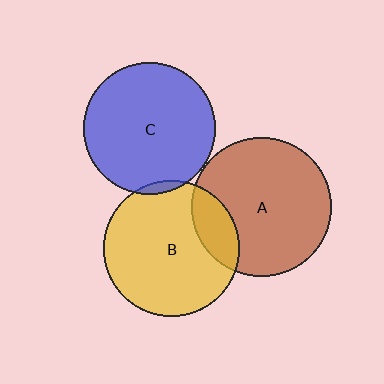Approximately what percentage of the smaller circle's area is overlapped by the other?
Approximately 5%.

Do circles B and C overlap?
Yes.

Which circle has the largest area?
Circle A (brown).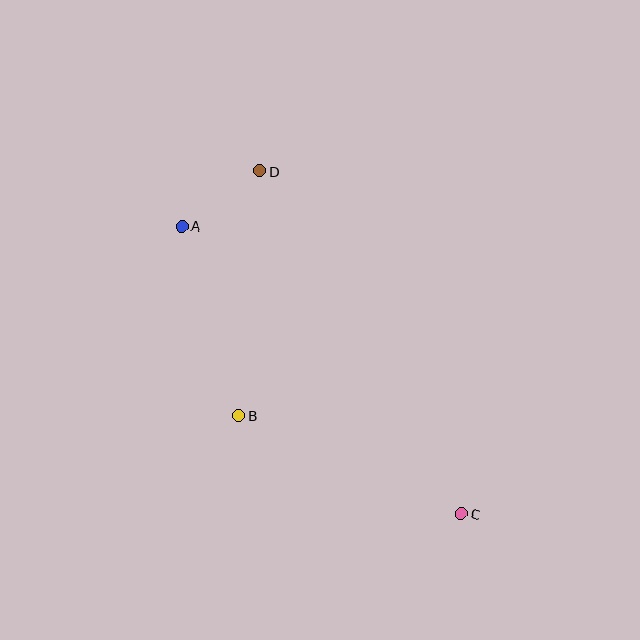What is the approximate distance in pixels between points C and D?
The distance between C and D is approximately 398 pixels.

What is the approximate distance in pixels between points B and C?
The distance between B and C is approximately 243 pixels.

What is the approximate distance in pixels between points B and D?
The distance between B and D is approximately 246 pixels.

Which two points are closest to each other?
Points A and D are closest to each other.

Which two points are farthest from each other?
Points A and C are farthest from each other.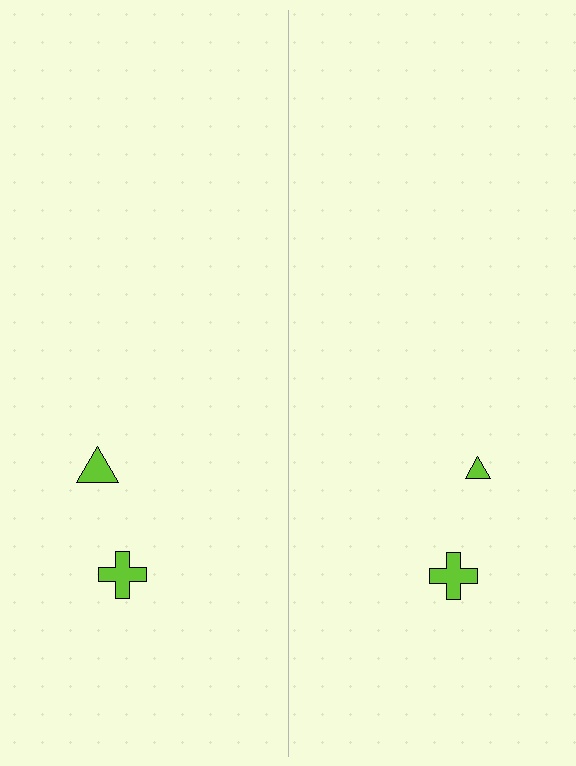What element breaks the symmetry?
The lime triangle on the right side has a different size than its mirror counterpart.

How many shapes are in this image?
There are 4 shapes in this image.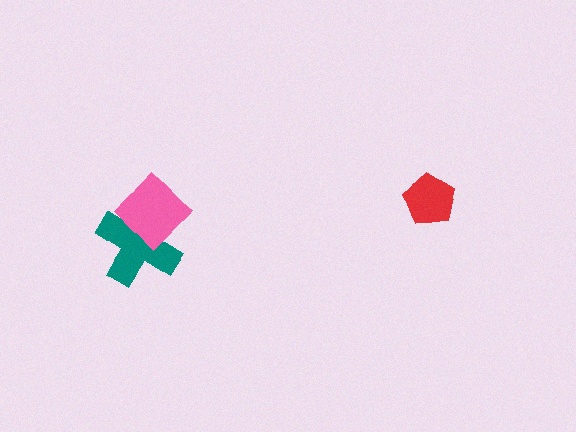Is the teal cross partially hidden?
Yes, it is partially covered by another shape.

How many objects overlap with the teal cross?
1 object overlaps with the teal cross.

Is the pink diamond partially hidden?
No, no other shape covers it.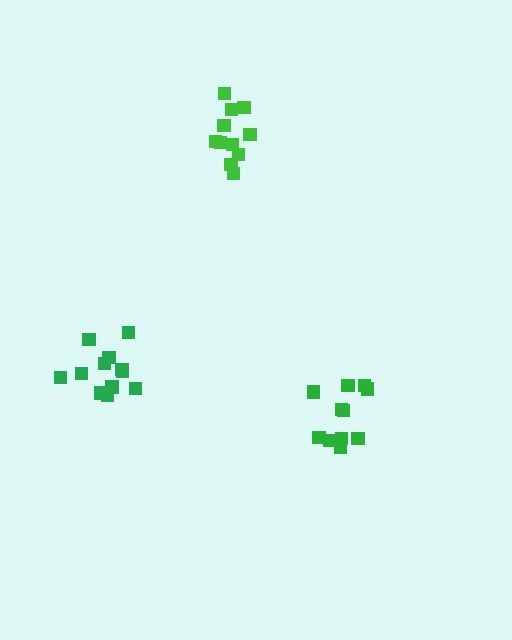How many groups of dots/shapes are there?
There are 3 groups.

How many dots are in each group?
Group 1: 11 dots, Group 2: 11 dots, Group 3: 12 dots (34 total).